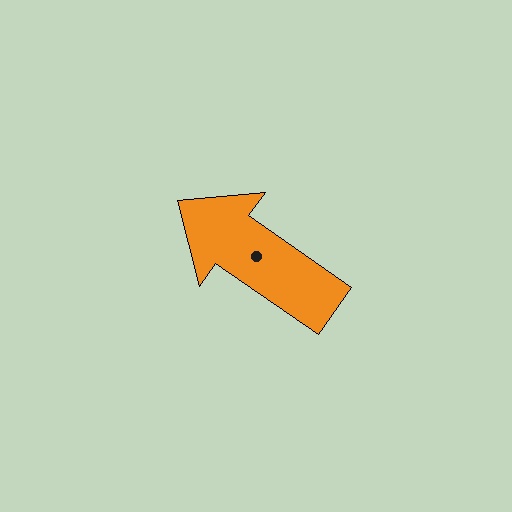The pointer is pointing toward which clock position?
Roughly 10 o'clock.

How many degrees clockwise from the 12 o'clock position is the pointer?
Approximately 305 degrees.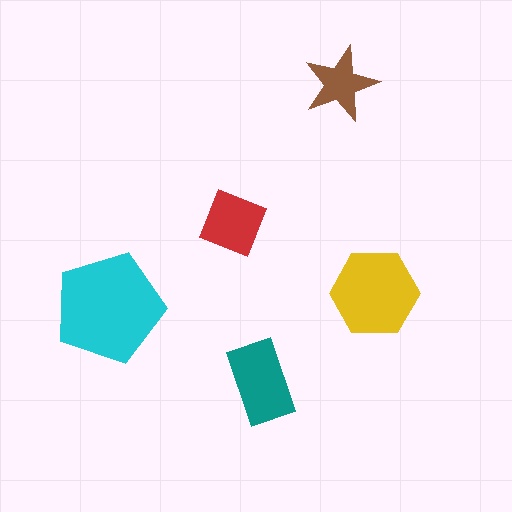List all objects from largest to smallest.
The cyan pentagon, the yellow hexagon, the teal rectangle, the red square, the brown star.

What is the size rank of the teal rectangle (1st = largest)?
3rd.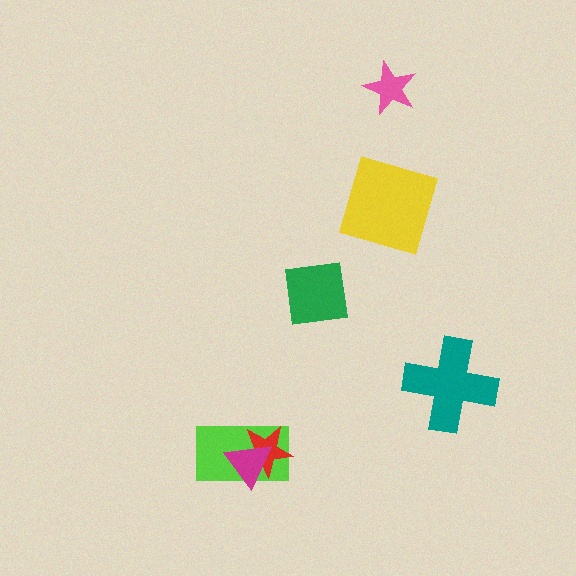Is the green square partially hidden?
No, no other shape covers it.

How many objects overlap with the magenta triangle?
2 objects overlap with the magenta triangle.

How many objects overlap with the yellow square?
0 objects overlap with the yellow square.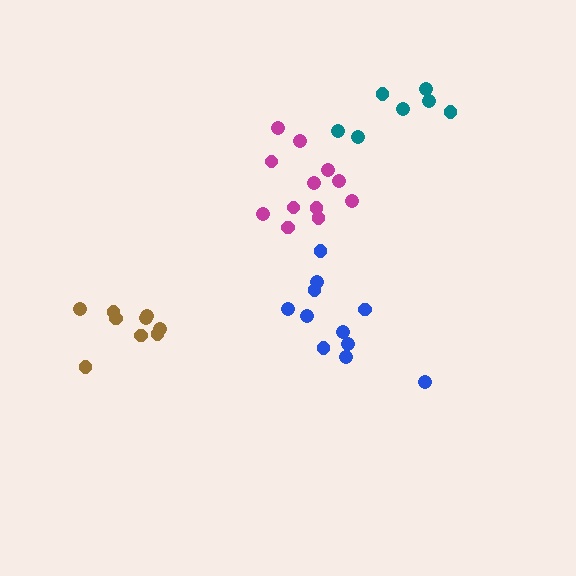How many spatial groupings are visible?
There are 4 spatial groupings.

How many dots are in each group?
Group 1: 11 dots, Group 2: 7 dots, Group 3: 12 dots, Group 4: 9 dots (39 total).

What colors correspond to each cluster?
The clusters are colored: blue, teal, magenta, brown.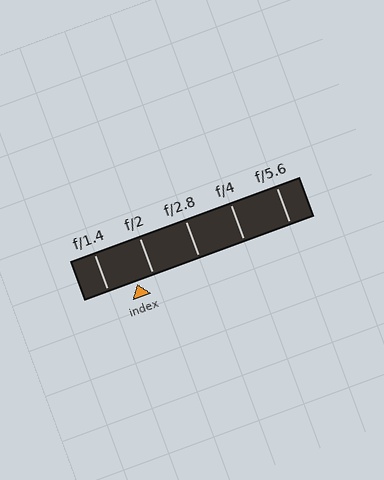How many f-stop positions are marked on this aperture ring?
There are 5 f-stop positions marked.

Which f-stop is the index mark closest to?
The index mark is closest to f/2.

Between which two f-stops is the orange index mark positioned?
The index mark is between f/1.4 and f/2.